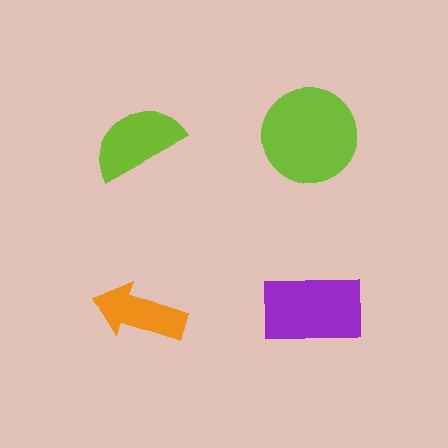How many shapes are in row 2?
2 shapes.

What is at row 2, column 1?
An orange arrow.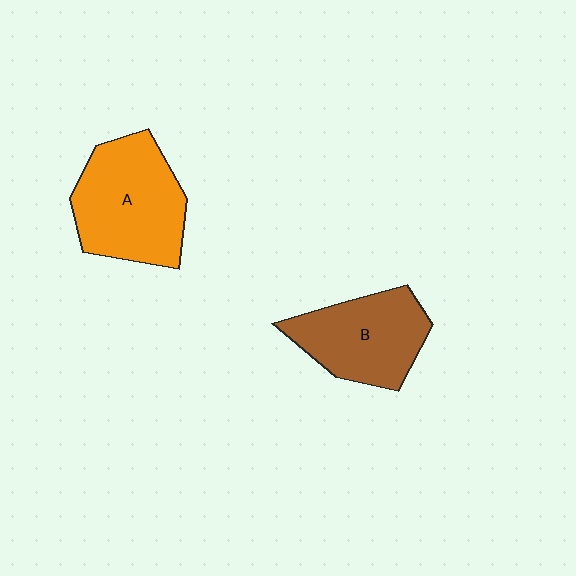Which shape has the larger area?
Shape A (orange).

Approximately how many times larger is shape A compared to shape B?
Approximately 1.2 times.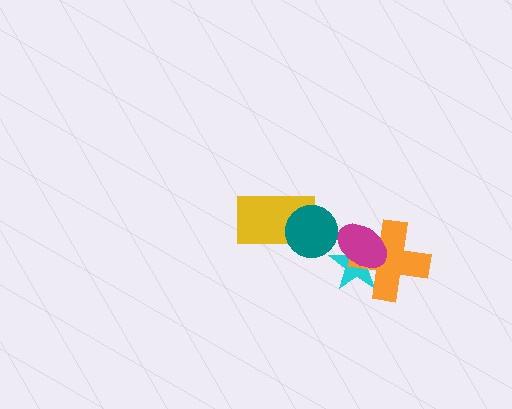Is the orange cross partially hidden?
Yes, it is partially covered by another shape.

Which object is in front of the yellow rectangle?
The teal circle is in front of the yellow rectangle.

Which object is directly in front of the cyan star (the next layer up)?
The orange cross is directly in front of the cyan star.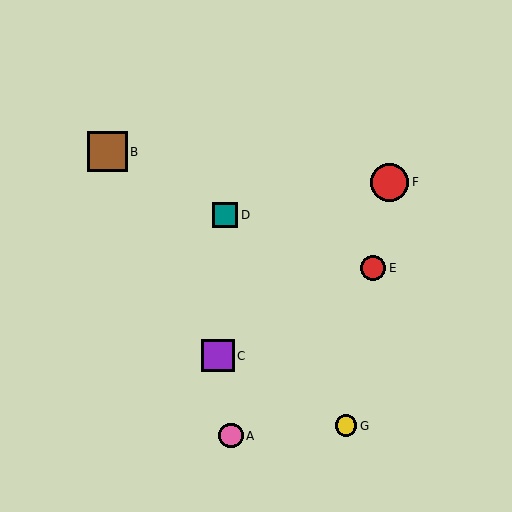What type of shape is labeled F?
Shape F is a red circle.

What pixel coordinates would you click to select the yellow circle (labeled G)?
Click at (346, 426) to select the yellow circle G.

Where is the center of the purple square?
The center of the purple square is at (218, 356).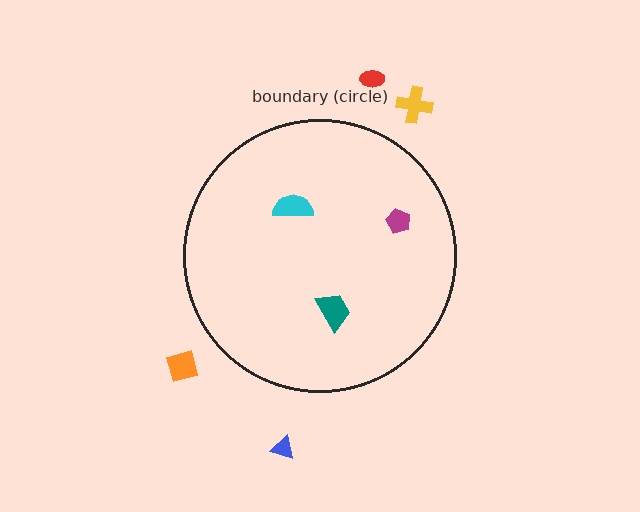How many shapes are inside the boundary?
3 inside, 4 outside.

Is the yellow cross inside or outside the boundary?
Outside.